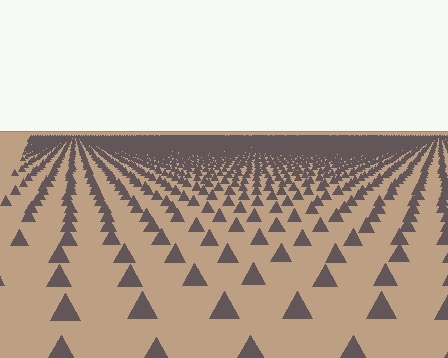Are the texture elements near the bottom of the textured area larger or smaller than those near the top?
Larger. Near the bottom, elements are closer to the viewer and appear at a bigger on-screen size.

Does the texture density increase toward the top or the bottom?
Density increases toward the top.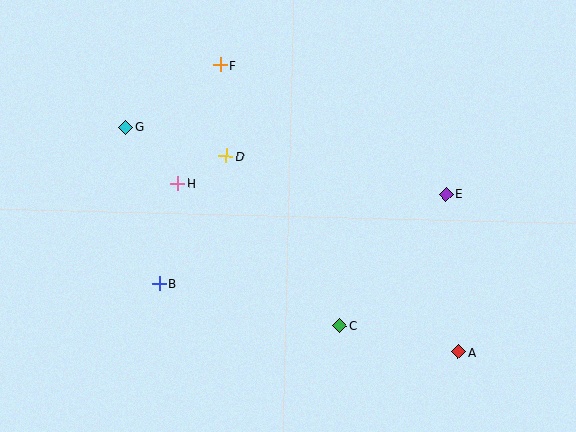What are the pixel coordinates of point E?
Point E is at (446, 194).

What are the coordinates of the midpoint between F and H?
The midpoint between F and H is at (199, 124).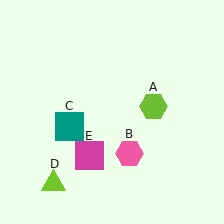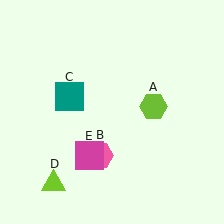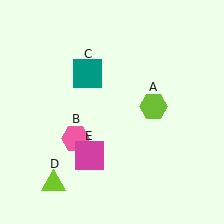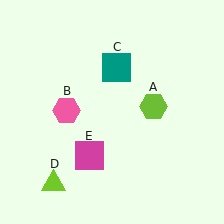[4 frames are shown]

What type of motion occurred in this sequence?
The pink hexagon (object B), teal square (object C) rotated clockwise around the center of the scene.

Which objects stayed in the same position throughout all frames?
Lime hexagon (object A) and lime triangle (object D) and magenta square (object E) remained stationary.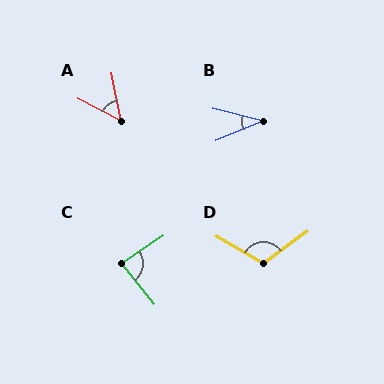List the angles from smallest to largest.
B (37°), A (52°), C (85°), D (115°).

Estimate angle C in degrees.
Approximately 85 degrees.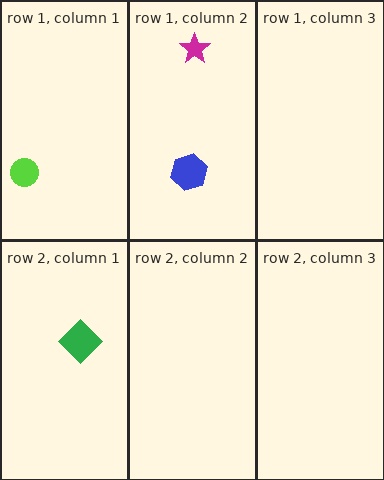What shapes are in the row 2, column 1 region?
The green diamond.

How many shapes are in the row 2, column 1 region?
1.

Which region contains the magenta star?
The row 1, column 2 region.